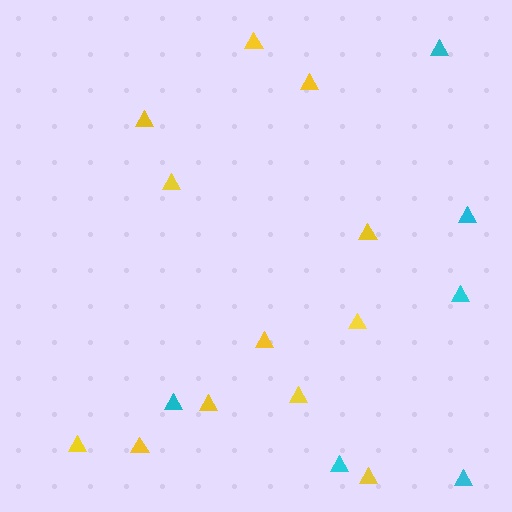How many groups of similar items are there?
There are 2 groups: one group of yellow triangles (12) and one group of cyan triangles (6).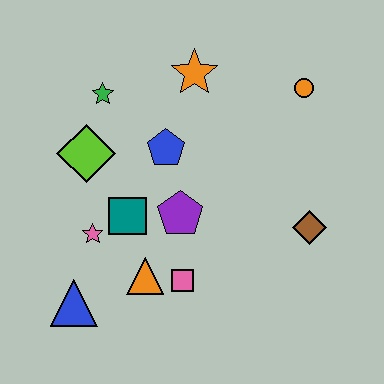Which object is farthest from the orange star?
The blue triangle is farthest from the orange star.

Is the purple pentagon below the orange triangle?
No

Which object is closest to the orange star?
The blue pentagon is closest to the orange star.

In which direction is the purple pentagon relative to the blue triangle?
The purple pentagon is to the right of the blue triangle.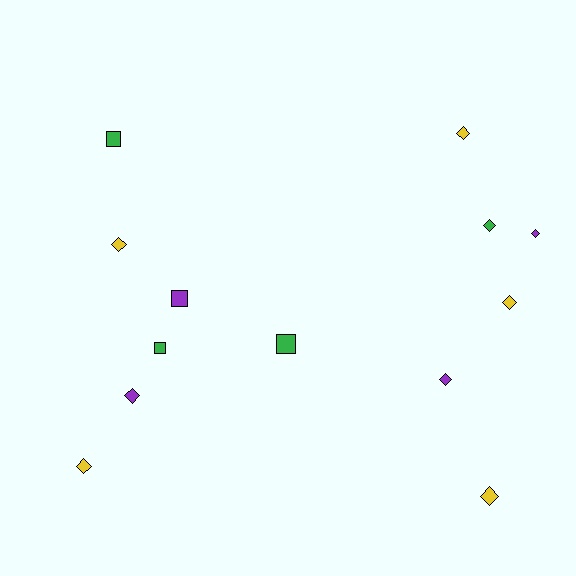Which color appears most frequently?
Yellow, with 5 objects.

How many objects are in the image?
There are 13 objects.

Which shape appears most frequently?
Diamond, with 9 objects.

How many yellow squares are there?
There are no yellow squares.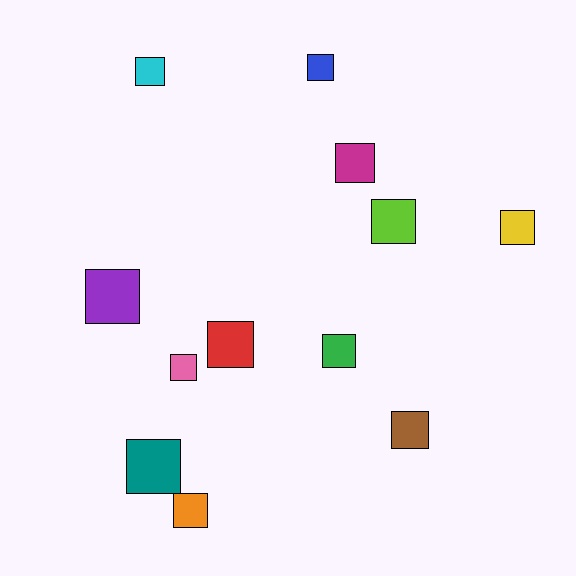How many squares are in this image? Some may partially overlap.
There are 12 squares.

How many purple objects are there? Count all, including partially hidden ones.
There is 1 purple object.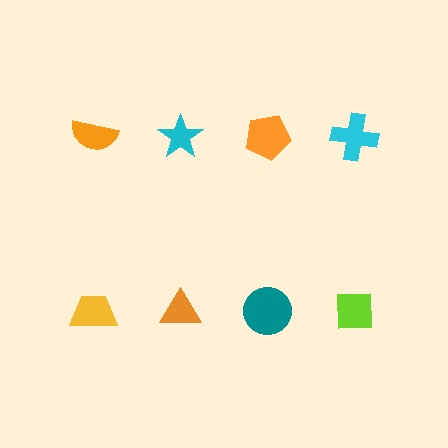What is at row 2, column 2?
An orange triangle.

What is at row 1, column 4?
A cyan cross.